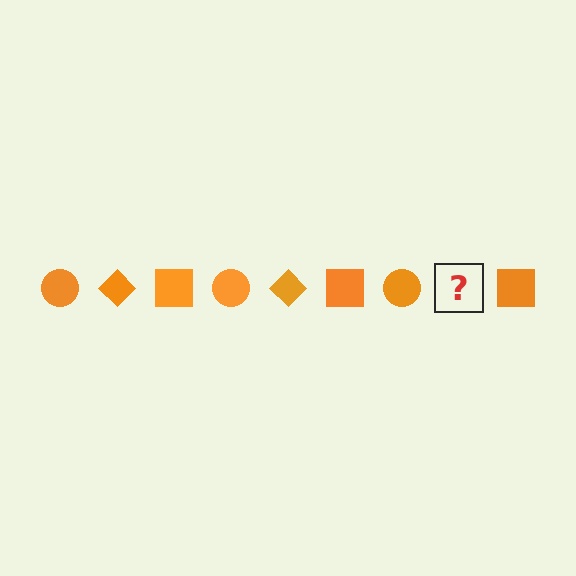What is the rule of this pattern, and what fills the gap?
The rule is that the pattern cycles through circle, diamond, square shapes in orange. The gap should be filled with an orange diamond.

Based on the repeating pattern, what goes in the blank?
The blank should be an orange diamond.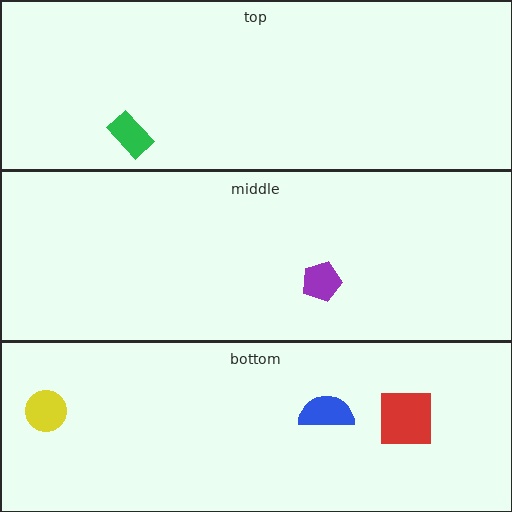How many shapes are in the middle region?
1.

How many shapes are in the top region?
1.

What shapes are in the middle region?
The purple pentagon.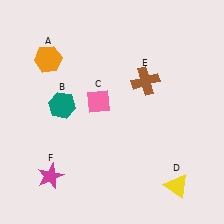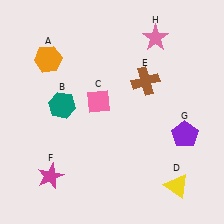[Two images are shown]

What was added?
A purple pentagon (G), a pink star (H) were added in Image 2.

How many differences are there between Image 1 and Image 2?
There are 2 differences between the two images.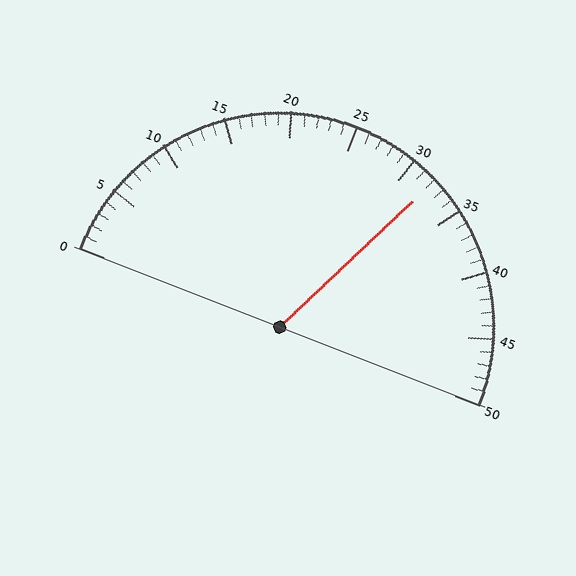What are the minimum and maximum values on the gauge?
The gauge ranges from 0 to 50.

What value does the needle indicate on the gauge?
The needle indicates approximately 32.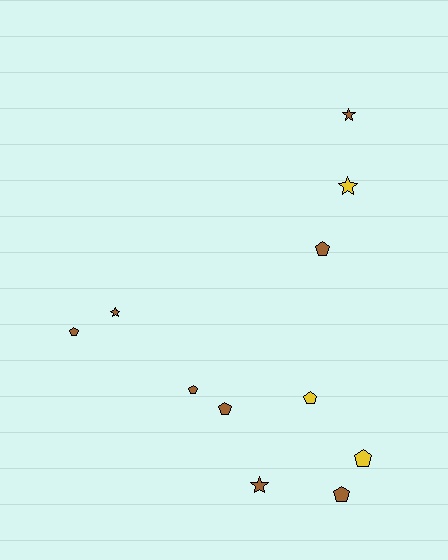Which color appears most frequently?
Brown, with 8 objects.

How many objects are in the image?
There are 11 objects.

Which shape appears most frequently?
Pentagon, with 7 objects.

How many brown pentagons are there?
There are 5 brown pentagons.